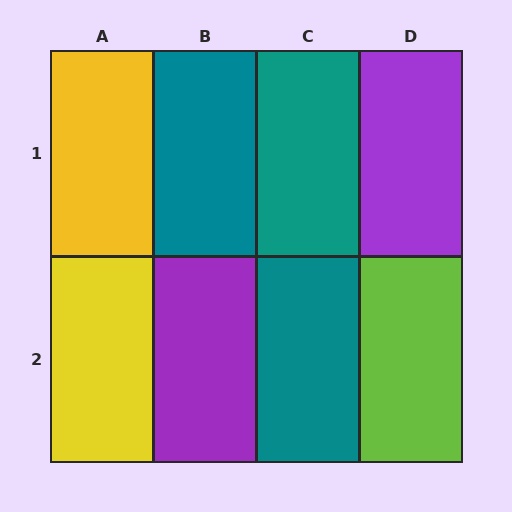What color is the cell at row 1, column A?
Yellow.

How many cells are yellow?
2 cells are yellow.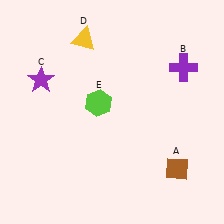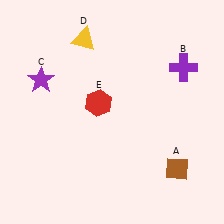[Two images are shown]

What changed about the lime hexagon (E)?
In Image 1, E is lime. In Image 2, it changed to red.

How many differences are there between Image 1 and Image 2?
There is 1 difference between the two images.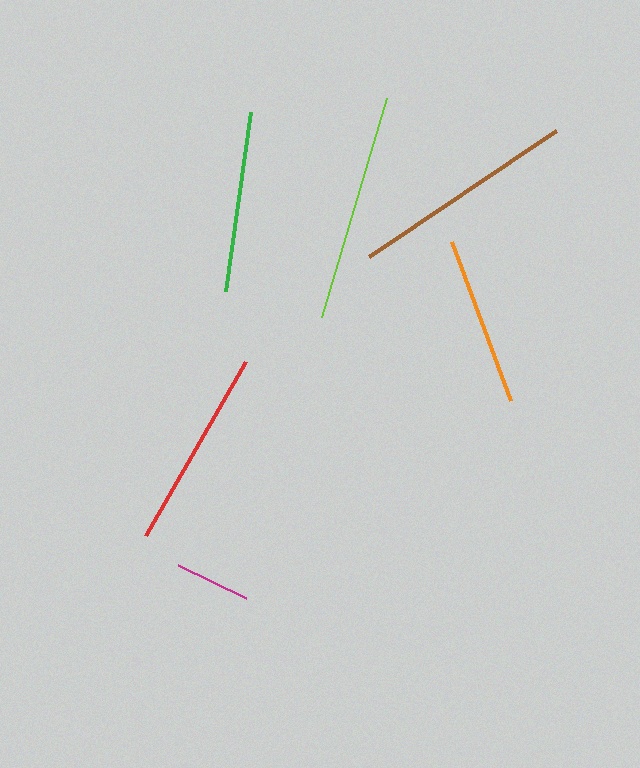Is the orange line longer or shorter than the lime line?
The lime line is longer than the orange line.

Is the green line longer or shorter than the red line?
The red line is longer than the green line.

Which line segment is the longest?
The lime line is the longest at approximately 229 pixels.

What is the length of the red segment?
The red segment is approximately 201 pixels long.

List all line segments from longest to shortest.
From longest to shortest: lime, brown, red, green, orange, magenta.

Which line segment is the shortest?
The magenta line is the shortest at approximately 75 pixels.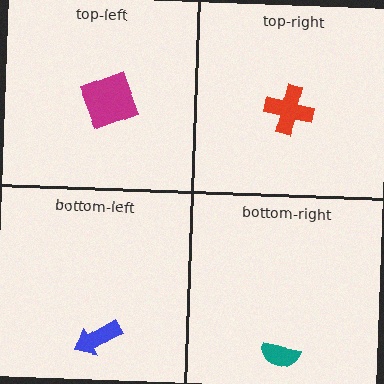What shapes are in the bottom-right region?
The teal semicircle.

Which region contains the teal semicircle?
The bottom-right region.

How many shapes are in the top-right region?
1.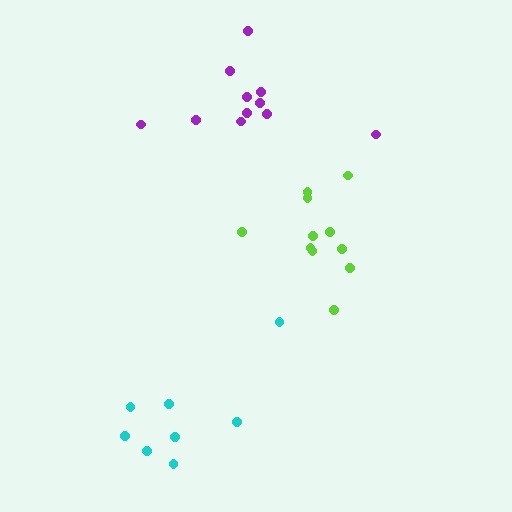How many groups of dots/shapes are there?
There are 3 groups.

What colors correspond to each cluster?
The clusters are colored: lime, purple, cyan.